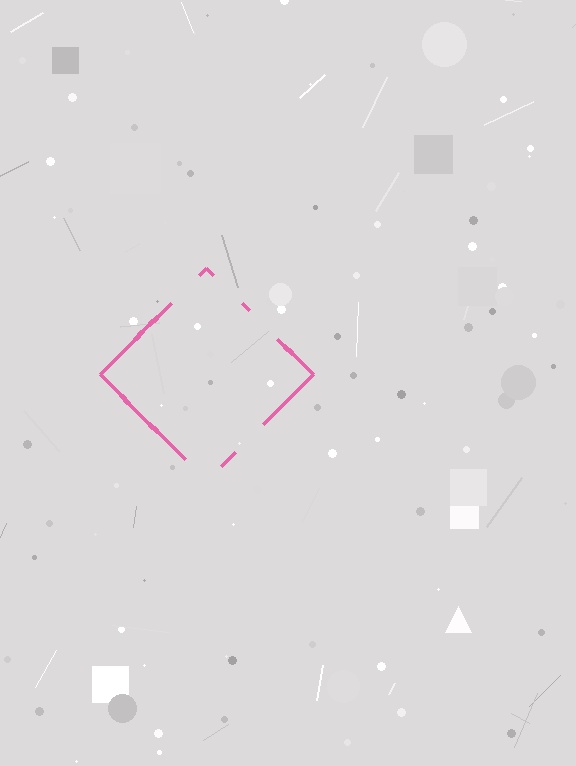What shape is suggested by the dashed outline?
The dashed outline suggests a diamond.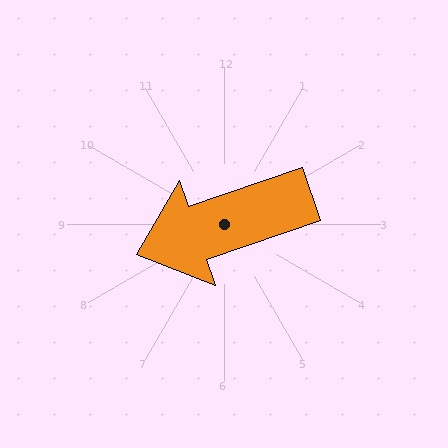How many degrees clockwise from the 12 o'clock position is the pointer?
Approximately 251 degrees.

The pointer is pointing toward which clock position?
Roughly 8 o'clock.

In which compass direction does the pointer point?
West.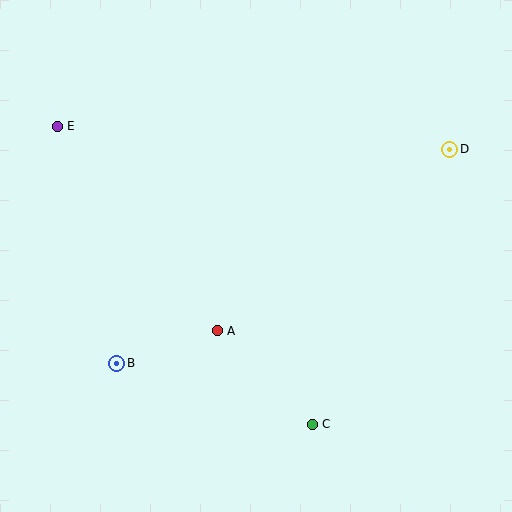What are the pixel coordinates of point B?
Point B is at (117, 363).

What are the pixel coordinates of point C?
Point C is at (312, 424).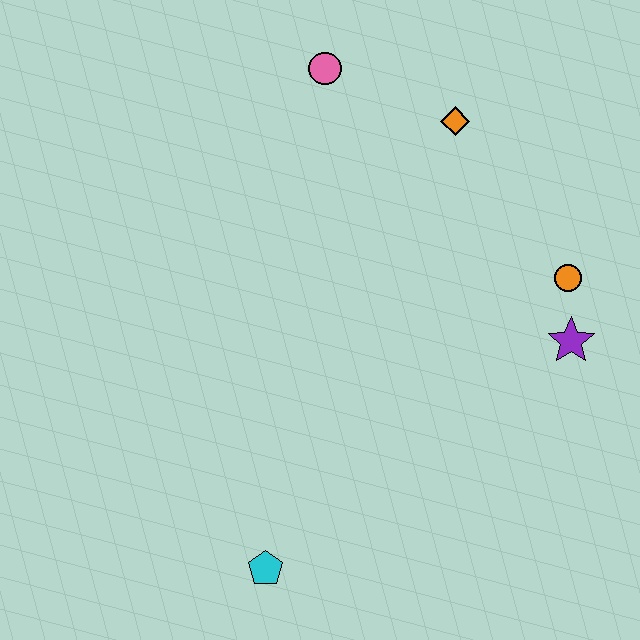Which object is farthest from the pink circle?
The cyan pentagon is farthest from the pink circle.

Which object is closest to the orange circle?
The purple star is closest to the orange circle.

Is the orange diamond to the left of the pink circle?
No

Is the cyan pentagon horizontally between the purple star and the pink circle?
No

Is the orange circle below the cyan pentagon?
No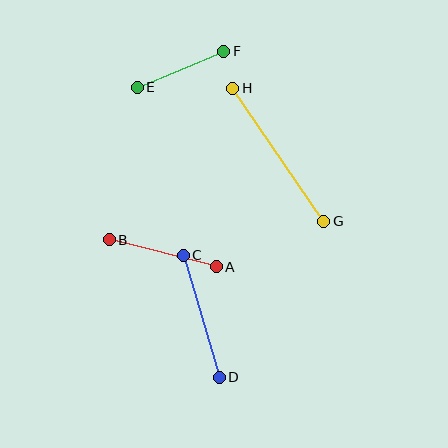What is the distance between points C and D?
The distance is approximately 127 pixels.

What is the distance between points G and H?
The distance is approximately 161 pixels.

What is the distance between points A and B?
The distance is approximately 110 pixels.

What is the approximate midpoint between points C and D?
The midpoint is at approximately (201, 316) pixels.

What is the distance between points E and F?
The distance is approximately 94 pixels.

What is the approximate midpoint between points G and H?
The midpoint is at approximately (278, 155) pixels.